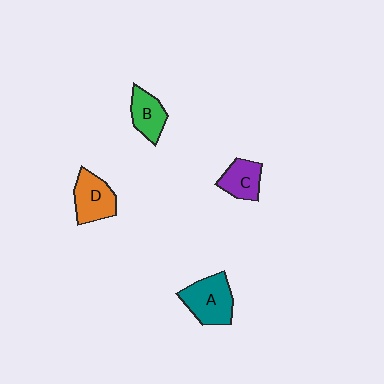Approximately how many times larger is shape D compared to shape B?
Approximately 1.2 times.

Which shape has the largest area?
Shape A (teal).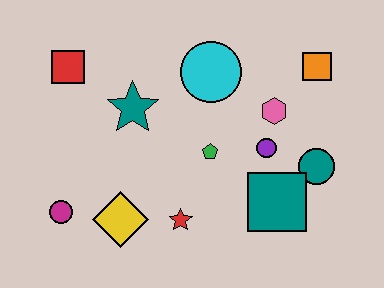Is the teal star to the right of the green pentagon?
No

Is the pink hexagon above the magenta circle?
Yes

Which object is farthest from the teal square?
The red square is farthest from the teal square.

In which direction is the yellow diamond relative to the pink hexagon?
The yellow diamond is to the left of the pink hexagon.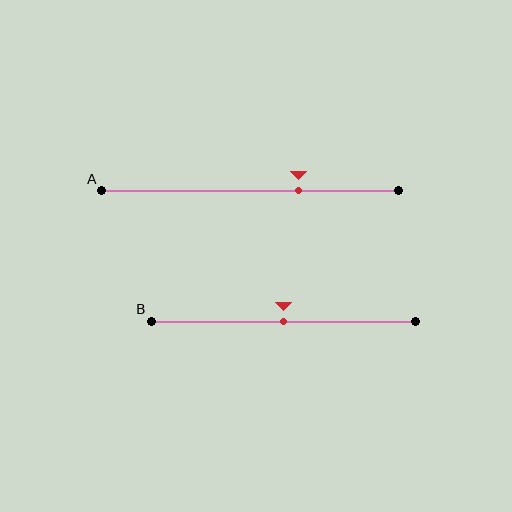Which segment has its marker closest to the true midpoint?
Segment B has its marker closest to the true midpoint.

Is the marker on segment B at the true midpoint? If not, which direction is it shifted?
Yes, the marker on segment B is at the true midpoint.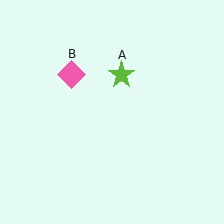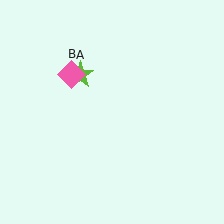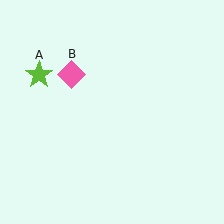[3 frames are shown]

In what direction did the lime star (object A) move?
The lime star (object A) moved left.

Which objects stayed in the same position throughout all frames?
Pink diamond (object B) remained stationary.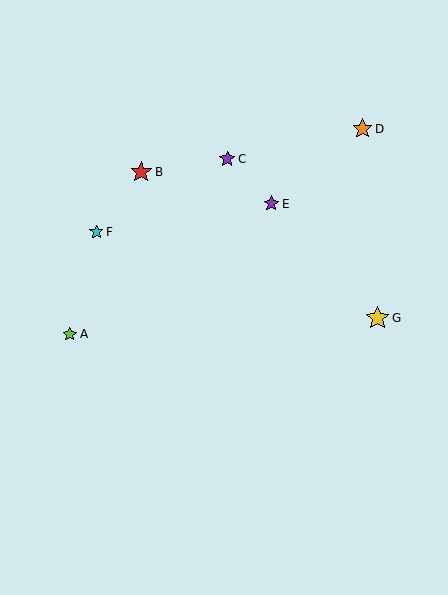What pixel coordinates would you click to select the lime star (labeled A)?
Click at (70, 334) to select the lime star A.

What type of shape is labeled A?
Shape A is a lime star.